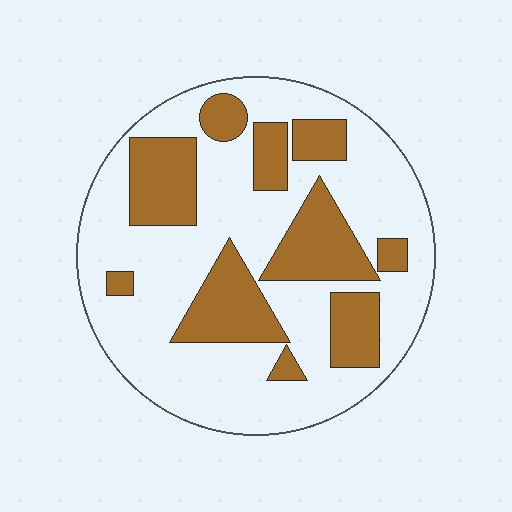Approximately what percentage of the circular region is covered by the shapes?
Approximately 30%.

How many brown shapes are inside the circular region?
10.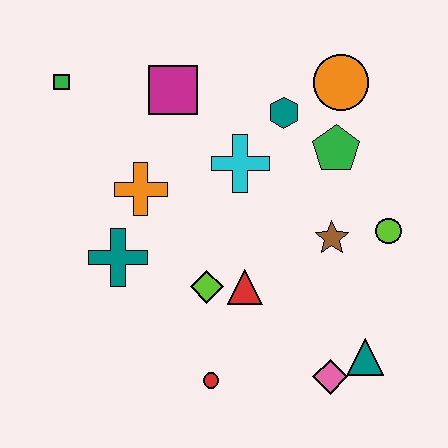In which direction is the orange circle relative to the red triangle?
The orange circle is above the red triangle.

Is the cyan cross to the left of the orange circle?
Yes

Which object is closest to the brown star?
The lime circle is closest to the brown star.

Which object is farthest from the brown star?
The green square is farthest from the brown star.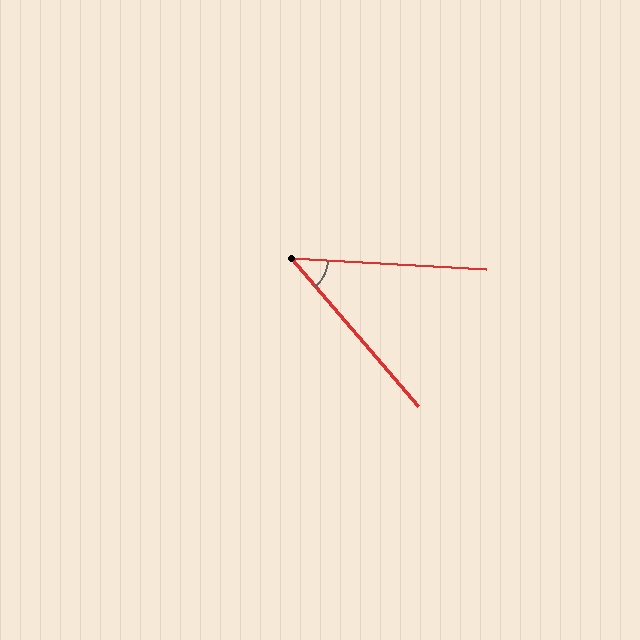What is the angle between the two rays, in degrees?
Approximately 46 degrees.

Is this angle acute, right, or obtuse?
It is acute.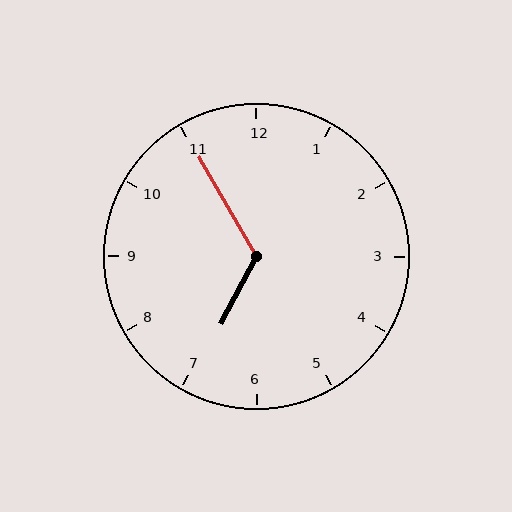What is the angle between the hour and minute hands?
Approximately 122 degrees.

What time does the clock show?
6:55.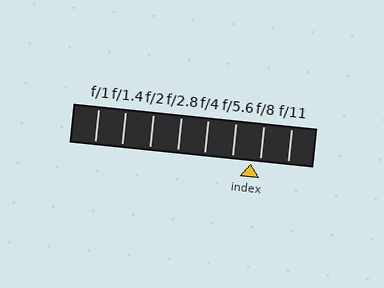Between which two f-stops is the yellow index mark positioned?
The index mark is between f/5.6 and f/8.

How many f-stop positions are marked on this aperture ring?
There are 8 f-stop positions marked.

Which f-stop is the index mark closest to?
The index mark is closest to f/8.